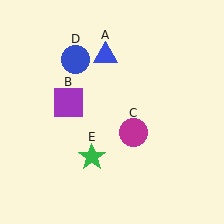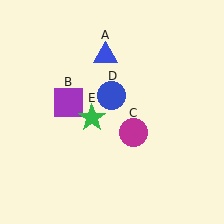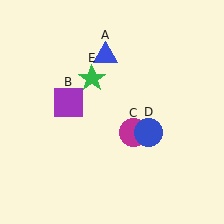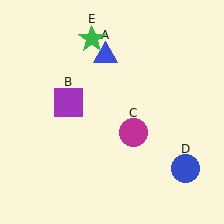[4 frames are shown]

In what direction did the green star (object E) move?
The green star (object E) moved up.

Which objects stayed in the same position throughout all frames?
Blue triangle (object A) and purple square (object B) and magenta circle (object C) remained stationary.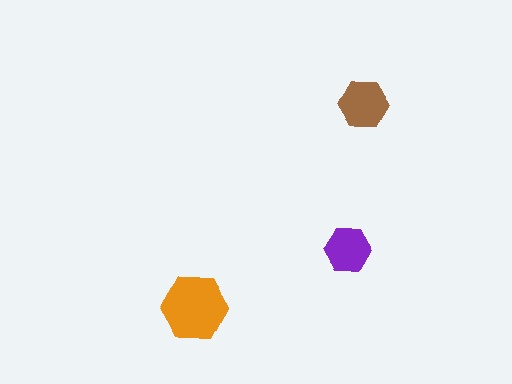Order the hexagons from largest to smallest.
the orange one, the brown one, the purple one.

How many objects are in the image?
There are 3 objects in the image.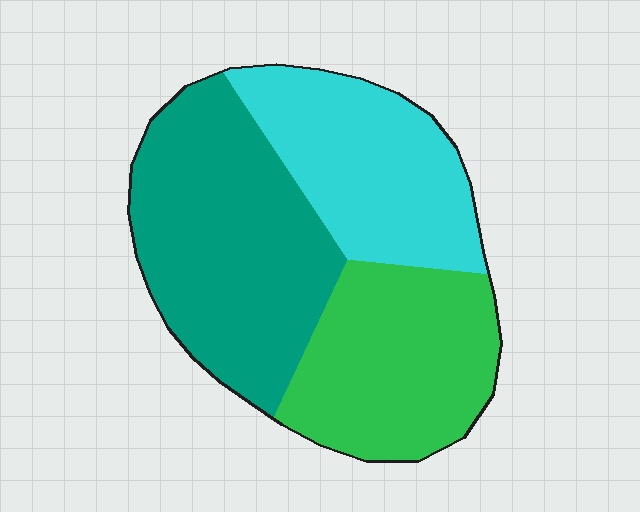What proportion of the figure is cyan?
Cyan takes up about one quarter (1/4) of the figure.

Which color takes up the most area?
Teal, at roughly 40%.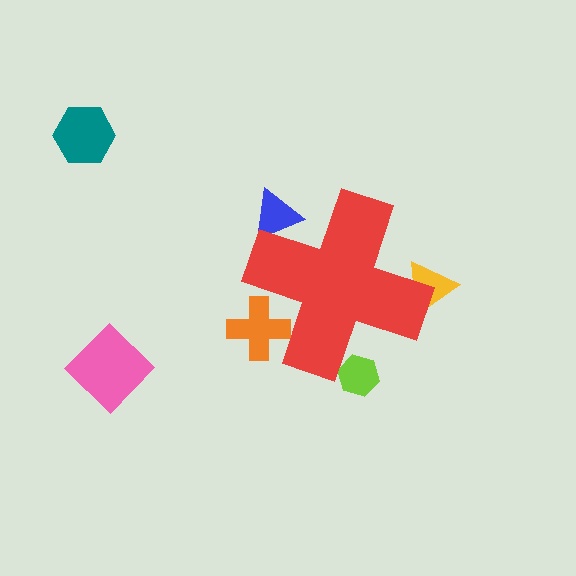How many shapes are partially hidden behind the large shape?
4 shapes are partially hidden.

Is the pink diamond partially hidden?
No, the pink diamond is fully visible.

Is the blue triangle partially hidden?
Yes, the blue triangle is partially hidden behind the red cross.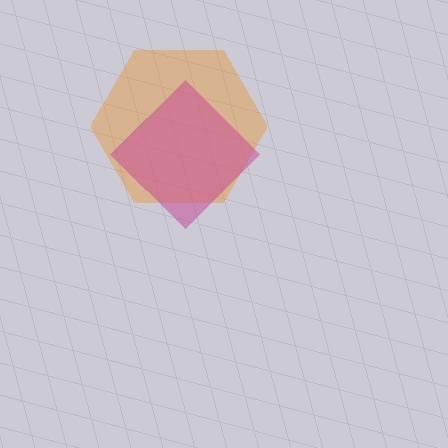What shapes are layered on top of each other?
The layered shapes are: an orange hexagon, a magenta diamond.